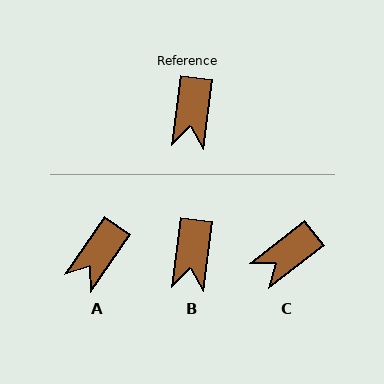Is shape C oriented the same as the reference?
No, it is off by about 45 degrees.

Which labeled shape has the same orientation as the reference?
B.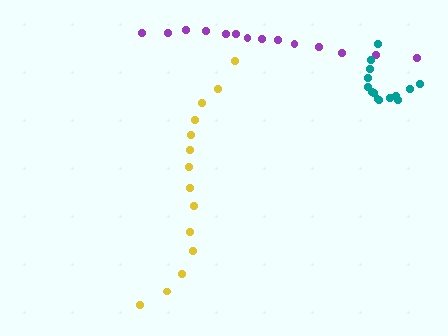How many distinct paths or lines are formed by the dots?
There are 3 distinct paths.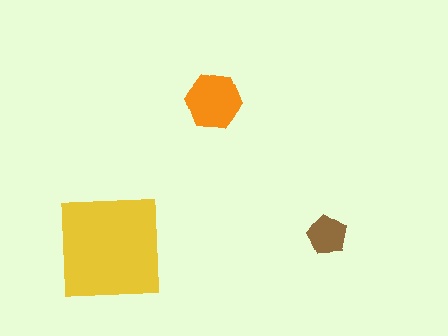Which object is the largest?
The yellow square.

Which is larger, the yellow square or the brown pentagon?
The yellow square.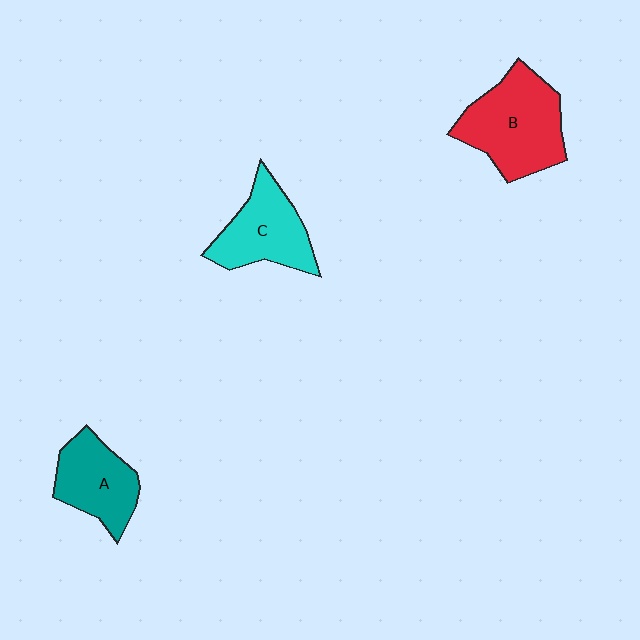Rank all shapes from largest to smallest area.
From largest to smallest: B (red), C (cyan), A (teal).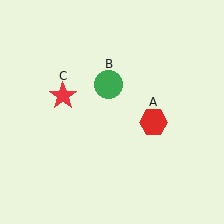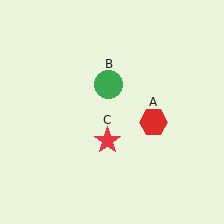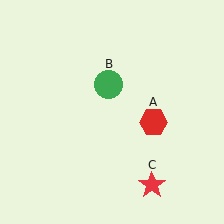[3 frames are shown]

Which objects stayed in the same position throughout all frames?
Red hexagon (object A) and green circle (object B) remained stationary.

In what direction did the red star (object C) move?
The red star (object C) moved down and to the right.